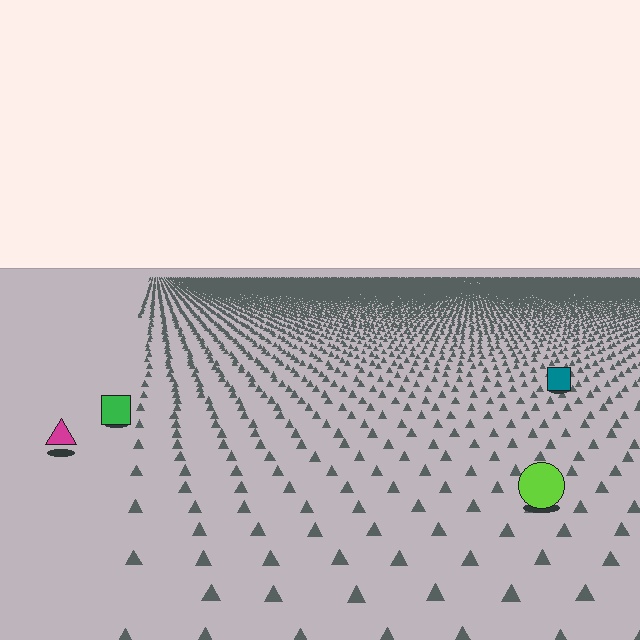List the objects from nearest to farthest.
From nearest to farthest: the lime circle, the magenta triangle, the green square, the teal square.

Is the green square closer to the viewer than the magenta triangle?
No. The magenta triangle is closer — you can tell from the texture gradient: the ground texture is coarser near it.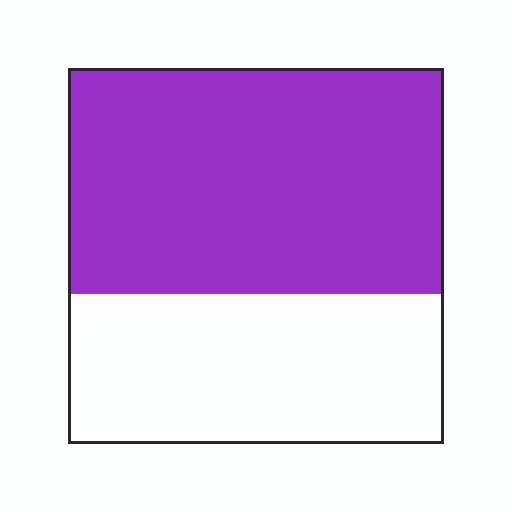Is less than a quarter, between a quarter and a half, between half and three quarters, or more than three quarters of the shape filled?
Between half and three quarters.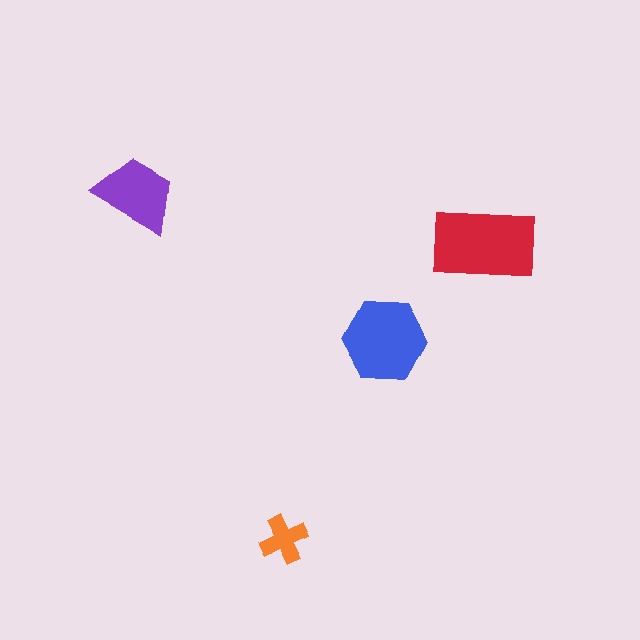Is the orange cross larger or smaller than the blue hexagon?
Smaller.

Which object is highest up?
The purple trapezoid is topmost.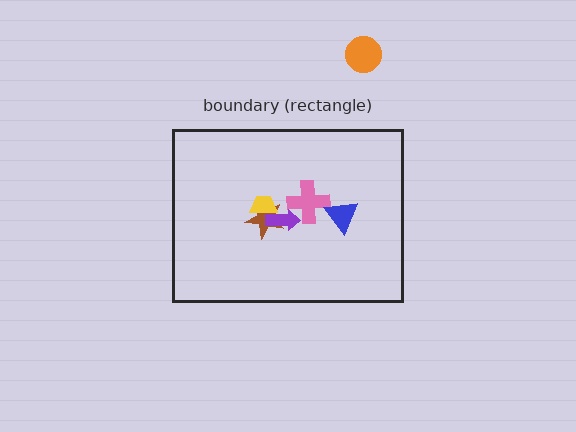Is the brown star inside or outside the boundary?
Inside.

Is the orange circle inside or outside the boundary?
Outside.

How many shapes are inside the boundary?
5 inside, 1 outside.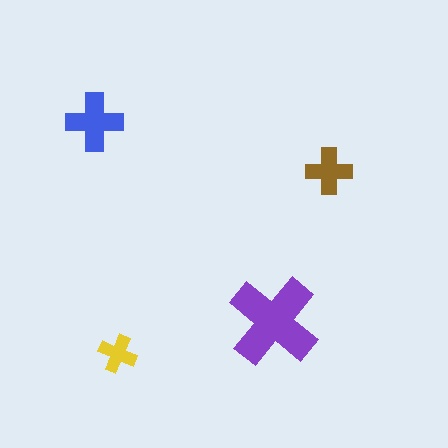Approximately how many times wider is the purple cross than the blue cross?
About 1.5 times wider.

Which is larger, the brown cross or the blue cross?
The blue one.